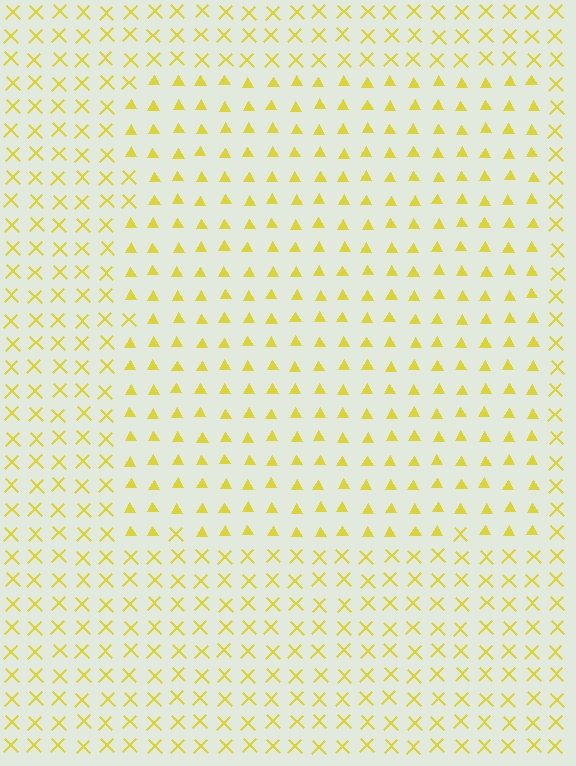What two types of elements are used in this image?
The image uses triangles inside the rectangle region and X marks outside it.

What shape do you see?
I see a rectangle.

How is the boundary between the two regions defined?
The boundary is defined by a change in element shape: triangles inside vs. X marks outside. All elements share the same color and spacing.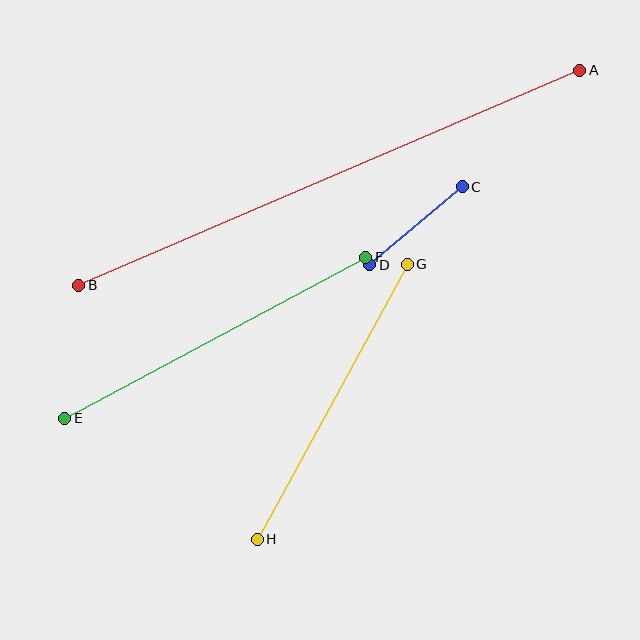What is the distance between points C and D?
The distance is approximately 121 pixels.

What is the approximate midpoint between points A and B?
The midpoint is at approximately (329, 178) pixels.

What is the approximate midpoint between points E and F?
The midpoint is at approximately (215, 338) pixels.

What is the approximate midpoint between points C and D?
The midpoint is at approximately (416, 226) pixels.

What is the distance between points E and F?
The distance is approximately 341 pixels.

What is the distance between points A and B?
The distance is approximately 545 pixels.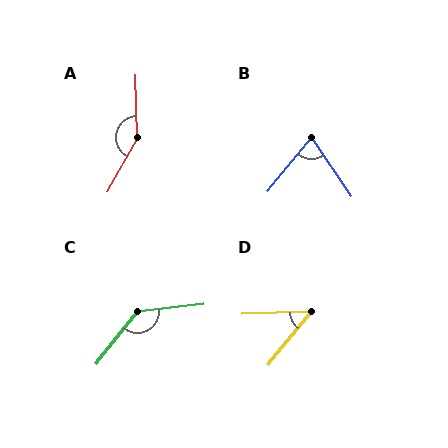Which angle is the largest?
A, at approximately 149 degrees.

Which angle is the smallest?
D, at approximately 49 degrees.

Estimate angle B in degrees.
Approximately 74 degrees.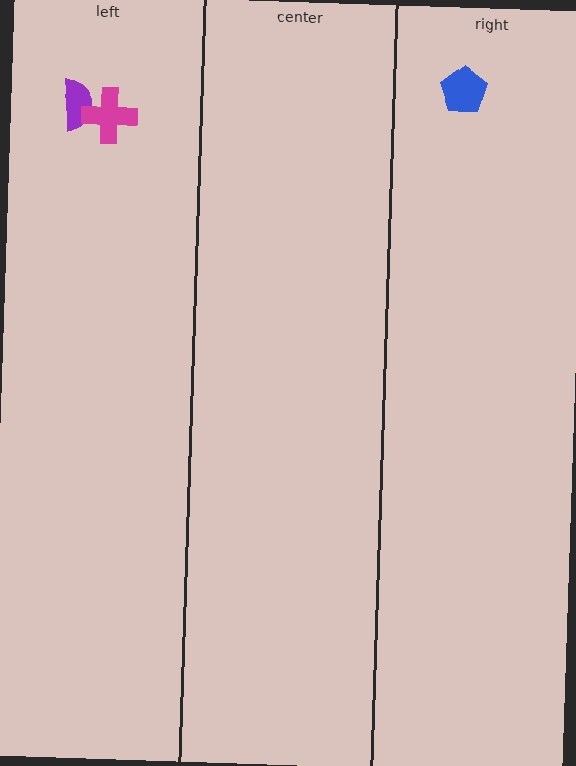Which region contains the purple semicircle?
The left region.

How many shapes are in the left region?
2.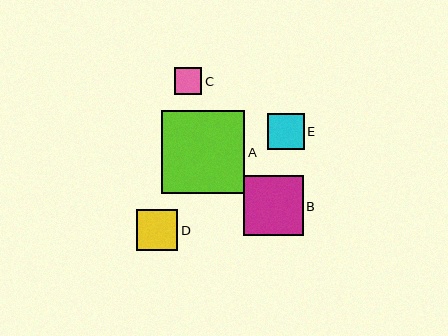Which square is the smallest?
Square C is the smallest with a size of approximately 27 pixels.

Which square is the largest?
Square A is the largest with a size of approximately 83 pixels.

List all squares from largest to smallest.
From largest to smallest: A, B, D, E, C.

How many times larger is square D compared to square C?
Square D is approximately 1.5 times the size of square C.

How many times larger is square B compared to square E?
Square B is approximately 1.6 times the size of square E.